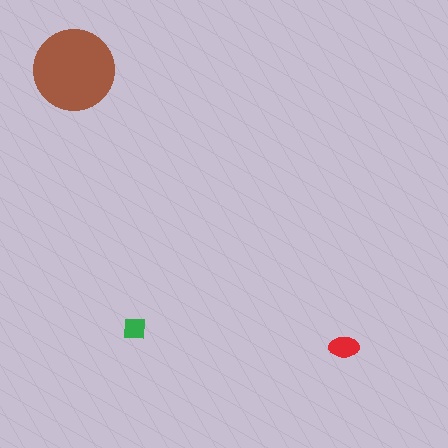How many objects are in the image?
There are 3 objects in the image.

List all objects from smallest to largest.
The green square, the red ellipse, the brown circle.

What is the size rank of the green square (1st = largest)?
3rd.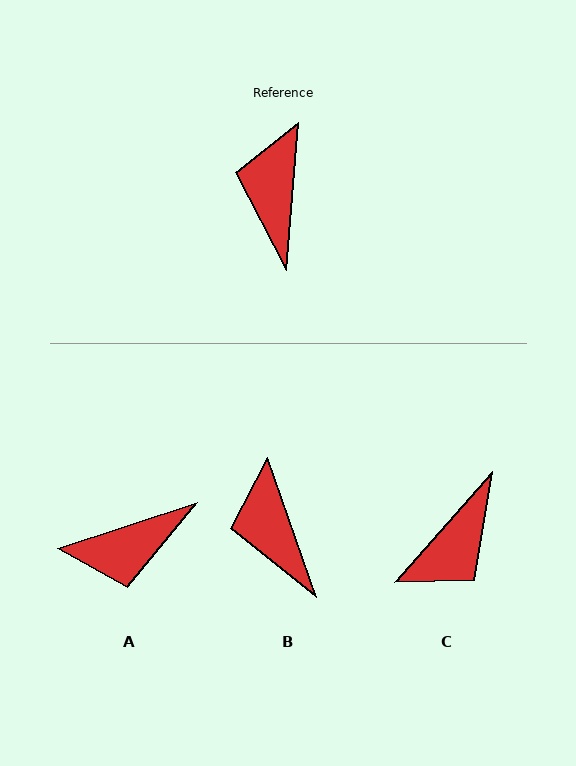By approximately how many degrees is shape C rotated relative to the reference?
Approximately 143 degrees counter-clockwise.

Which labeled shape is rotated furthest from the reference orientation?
C, about 143 degrees away.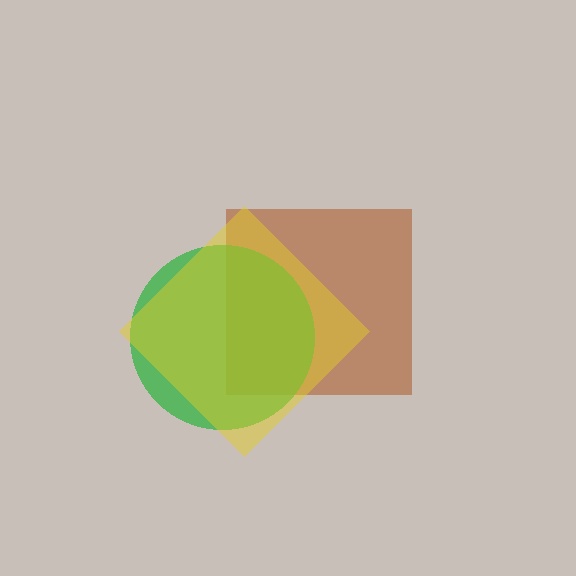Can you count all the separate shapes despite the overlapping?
Yes, there are 3 separate shapes.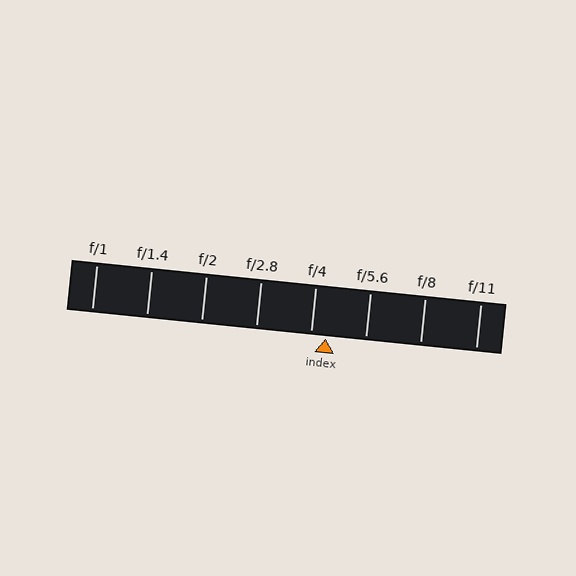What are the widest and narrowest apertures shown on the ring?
The widest aperture shown is f/1 and the narrowest is f/11.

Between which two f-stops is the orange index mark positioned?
The index mark is between f/4 and f/5.6.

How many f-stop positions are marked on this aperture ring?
There are 8 f-stop positions marked.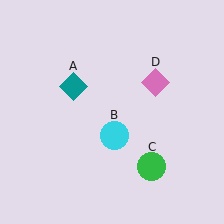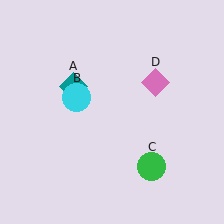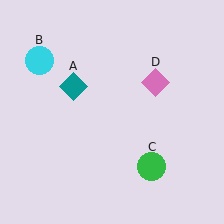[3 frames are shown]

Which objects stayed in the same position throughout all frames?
Teal diamond (object A) and green circle (object C) and pink diamond (object D) remained stationary.